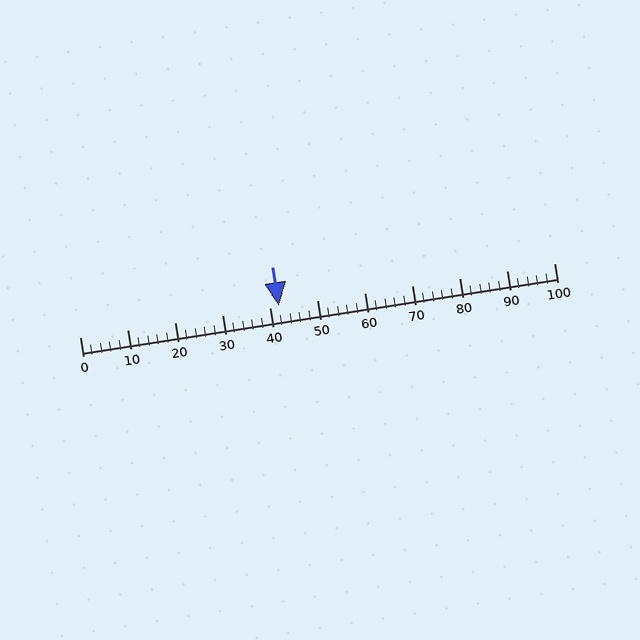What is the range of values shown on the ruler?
The ruler shows values from 0 to 100.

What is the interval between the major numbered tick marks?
The major tick marks are spaced 10 units apart.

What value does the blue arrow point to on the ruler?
The blue arrow points to approximately 42.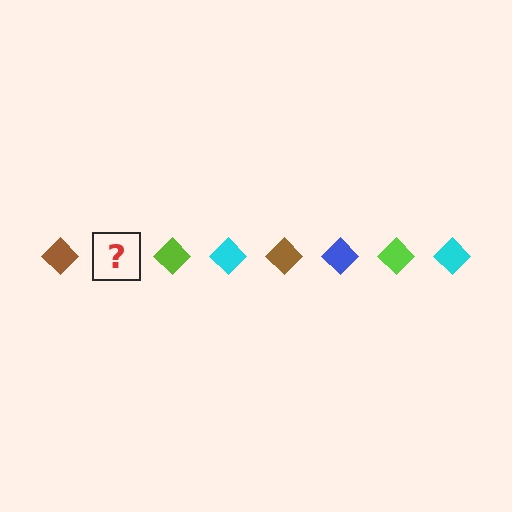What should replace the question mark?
The question mark should be replaced with a blue diamond.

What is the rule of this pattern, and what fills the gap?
The rule is that the pattern cycles through brown, blue, lime, cyan diamonds. The gap should be filled with a blue diamond.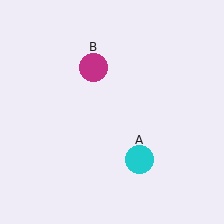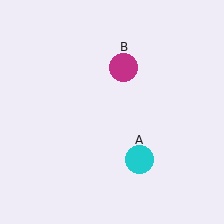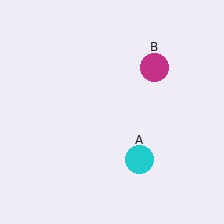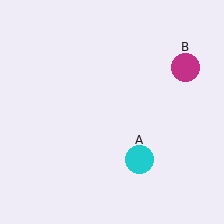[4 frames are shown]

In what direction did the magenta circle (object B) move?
The magenta circle (object B) moved right.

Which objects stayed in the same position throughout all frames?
Cyan circle (object A) remained stationary.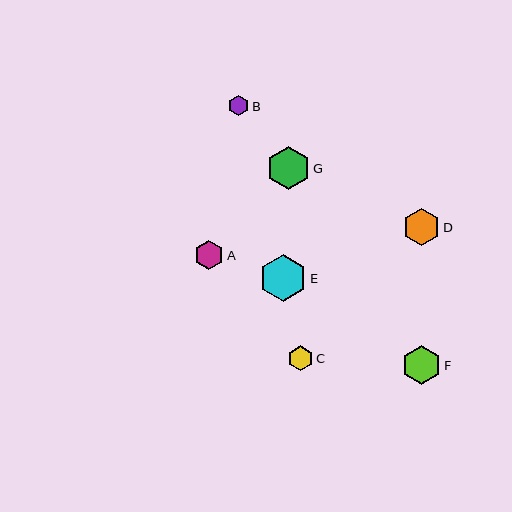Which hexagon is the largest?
Hexagon E is the largest with a size of approximately 47 pixels.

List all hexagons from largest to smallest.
From largest to smallest: E, G, F, D, A, C, B.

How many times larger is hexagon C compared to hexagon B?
Hexagon C is approximately 1.2 times the size of hexagon B.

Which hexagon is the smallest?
Hexagon B is the smallest with a size of approximately 20 pixels.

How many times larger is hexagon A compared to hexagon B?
Hexagon A is approximately 1.5 times the size of hexagon B.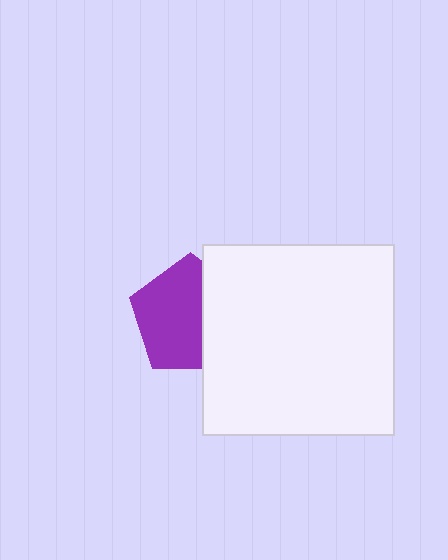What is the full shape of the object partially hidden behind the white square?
The partially hidden object is a purple pentagon.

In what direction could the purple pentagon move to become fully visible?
The purple pentagon could move left. That would shift it out from behind the white square entirely.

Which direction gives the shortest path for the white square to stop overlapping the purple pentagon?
Moving right gives the shortest separation.